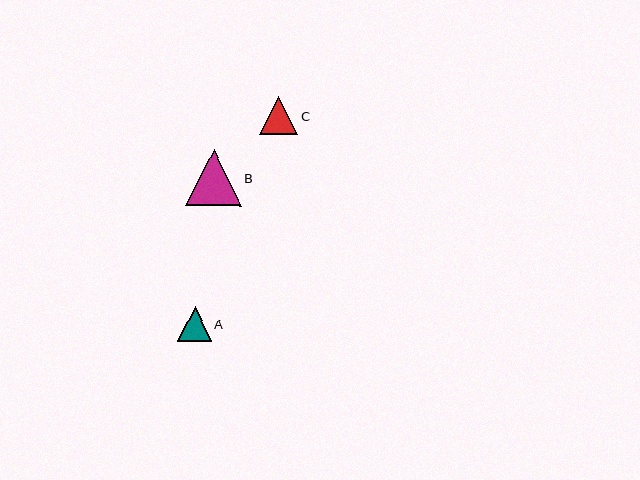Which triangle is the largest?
Triangle B is the largest with a size of approximately 56 pixels.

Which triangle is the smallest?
Triangle A is the smallest with a size of approximately 34 pixels.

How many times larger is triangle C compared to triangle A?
Triangle C is approximately 1.1 times the size of triangle A.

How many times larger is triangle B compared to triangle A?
Triangle B is approximately 1.6 times the size of triangle A.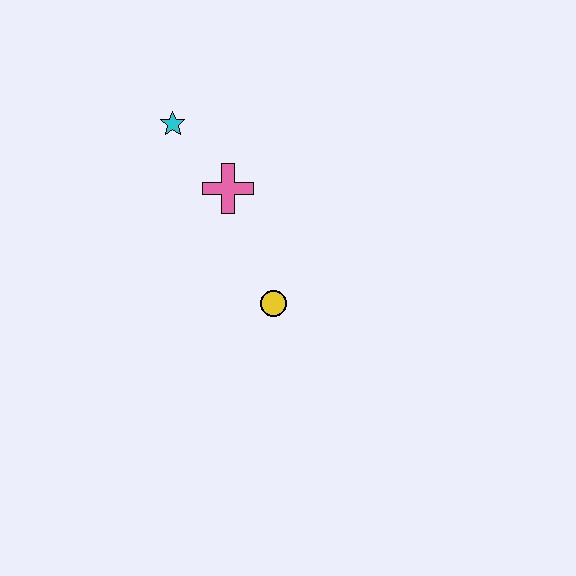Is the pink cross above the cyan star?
No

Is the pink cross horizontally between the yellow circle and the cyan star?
Yes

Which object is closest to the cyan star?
The pink cross is closest to the cyan star.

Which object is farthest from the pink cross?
The yellow circle is farthest from the pink cross.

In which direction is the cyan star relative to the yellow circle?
The cyan star is above the yellow circle.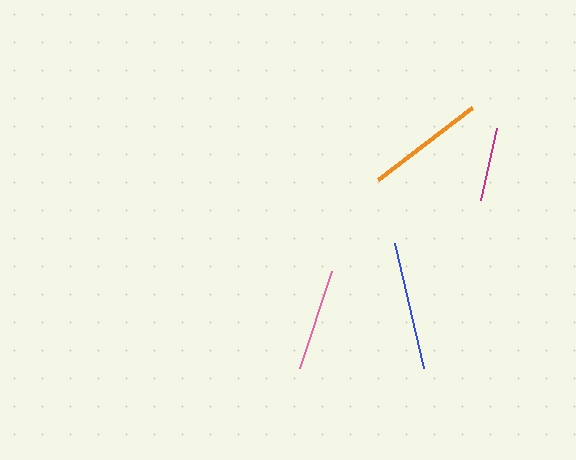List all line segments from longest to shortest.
From longest to shortest: blue, orange, pink, magenta.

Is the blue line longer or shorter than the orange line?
The blue line is longer than the orange line.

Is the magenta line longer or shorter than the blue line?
The blue line is longer than the magenta line.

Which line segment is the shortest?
The magenta line is the shortest at approximately 74 pixels.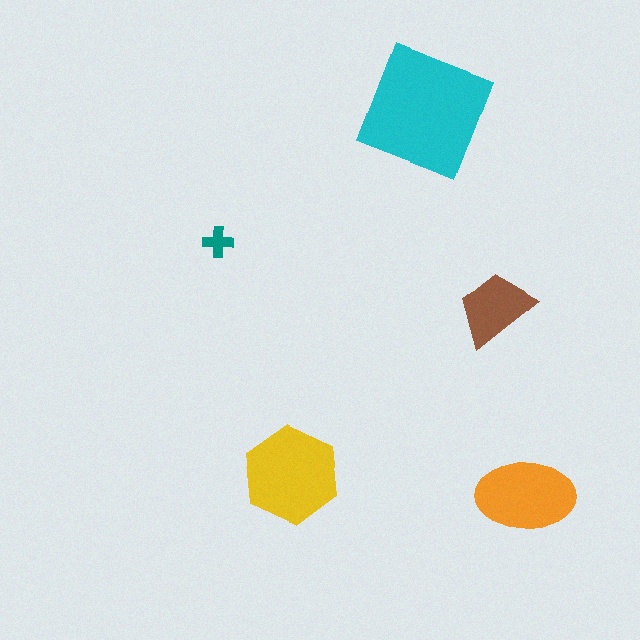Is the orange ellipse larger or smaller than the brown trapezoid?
Larger.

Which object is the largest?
The cyan square.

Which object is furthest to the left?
The teal cross is leftmost.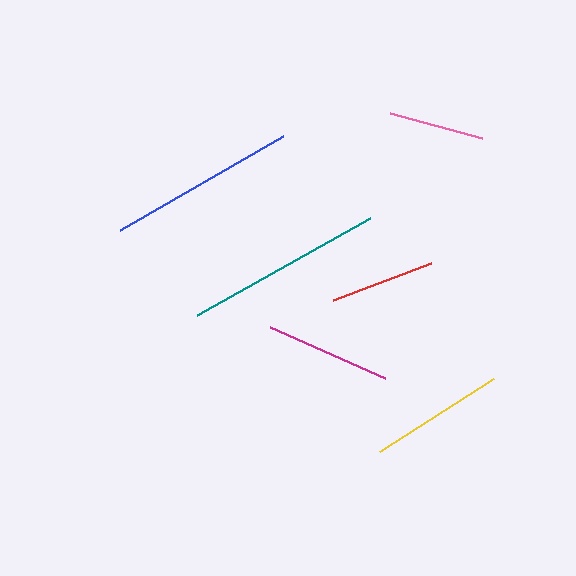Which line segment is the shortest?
The pink line is the shortest at approximately 95 pixels.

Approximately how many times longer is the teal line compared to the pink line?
The teal line is approximately 2.1 times the length of the pink line.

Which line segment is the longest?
The teal line is the longest at approximately 199 pixels.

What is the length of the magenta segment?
The magenta segment is approximately 127 pixels long.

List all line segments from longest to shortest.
From longest to shortest: teal, blue, yellow, magenta, red, pink.